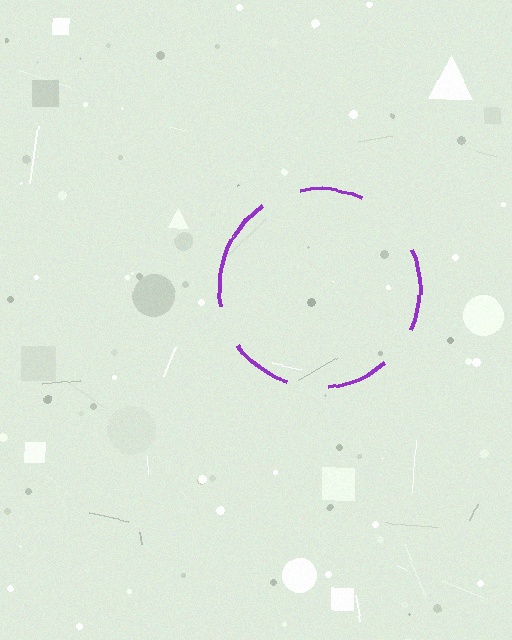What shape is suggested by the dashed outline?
The dashed outline suggests a circle.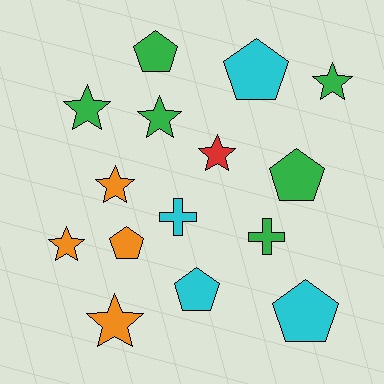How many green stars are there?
There are 3 green stars.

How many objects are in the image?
There are 15 objects.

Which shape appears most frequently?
Star, with 7 objects.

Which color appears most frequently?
Green, with 6 objects.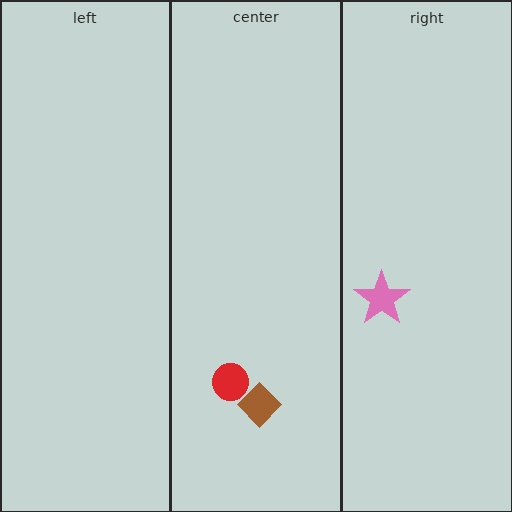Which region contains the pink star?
The right region.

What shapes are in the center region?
The brown diamond, the red circle.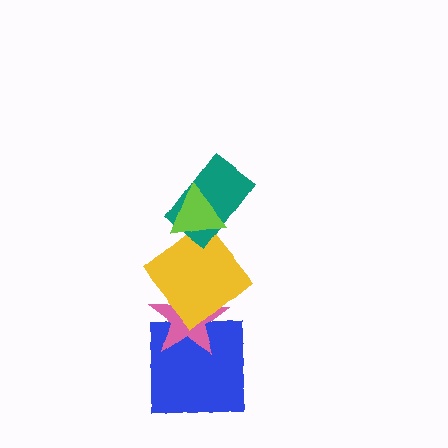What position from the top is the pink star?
The pink star is 4th from the top.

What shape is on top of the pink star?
The yellow diamond is on top of the pink star.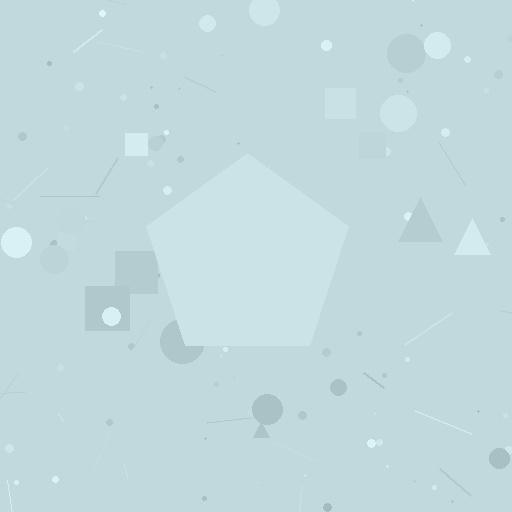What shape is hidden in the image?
A pentagon is hidden in the image.